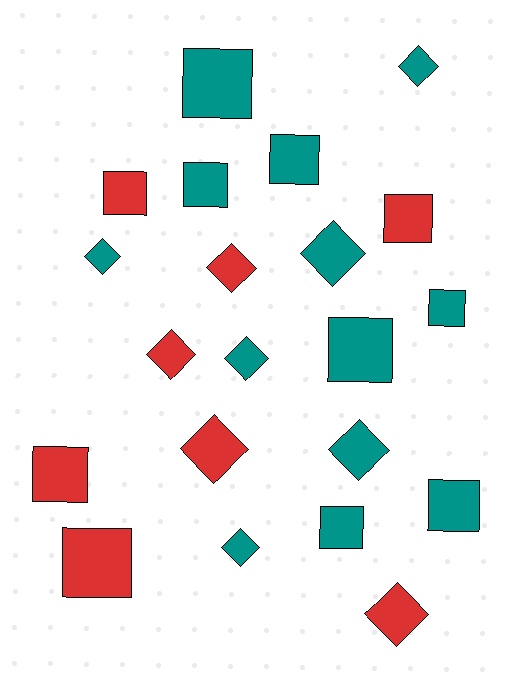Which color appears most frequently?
Teal, with 13 objects.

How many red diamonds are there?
There are 4 red diamonds.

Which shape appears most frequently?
Square, with 11 objects.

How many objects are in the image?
There are 21 objects.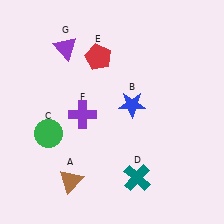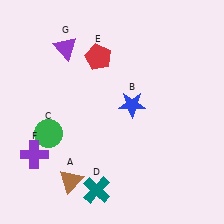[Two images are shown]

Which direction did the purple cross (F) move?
The purple cross (F) moved left.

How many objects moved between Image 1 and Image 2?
2 objects moved between the two images.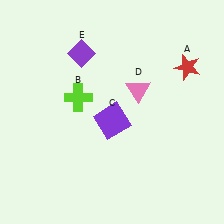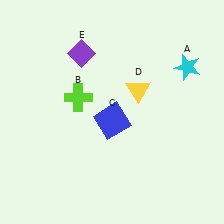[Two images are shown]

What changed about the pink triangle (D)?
In Image 1, D is pink. In Image 2, it changed to yellow.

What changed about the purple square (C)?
In Image 1, C is purple. In Image 2, it changed to blue.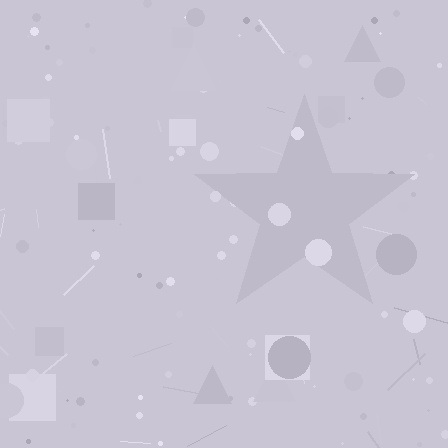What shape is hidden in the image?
A star is hidden in the image.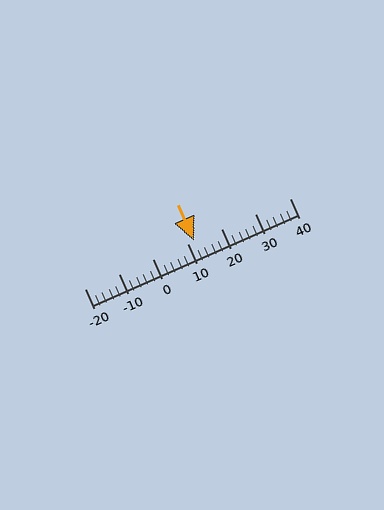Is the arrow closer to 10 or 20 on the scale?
The arrow is closer to 10.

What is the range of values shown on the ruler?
The ruler shows values from -20 to 40.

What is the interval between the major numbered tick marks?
The major tick marks are spaced 10 units apart.